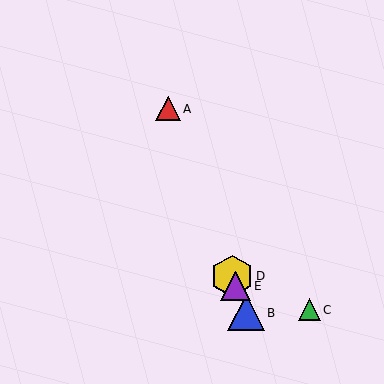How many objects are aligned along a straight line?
4 objects (A, B, D, E) are aligned along a straight line.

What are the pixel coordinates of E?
Object E is at (236, 286).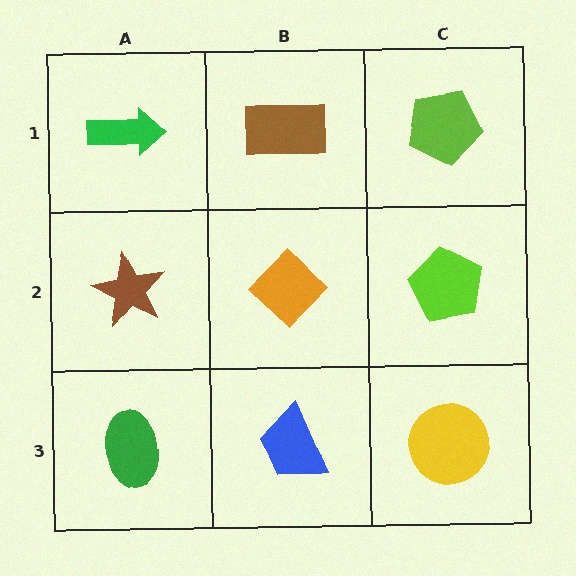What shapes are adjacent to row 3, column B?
An orange diamond (row 2, column B), a green ellipse (row 3, column A), a yellow circle (row 3, column C).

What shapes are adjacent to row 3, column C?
A lime pentagon (row 2, column C), a blue trapezoid (row 3, column B).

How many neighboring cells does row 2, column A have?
3.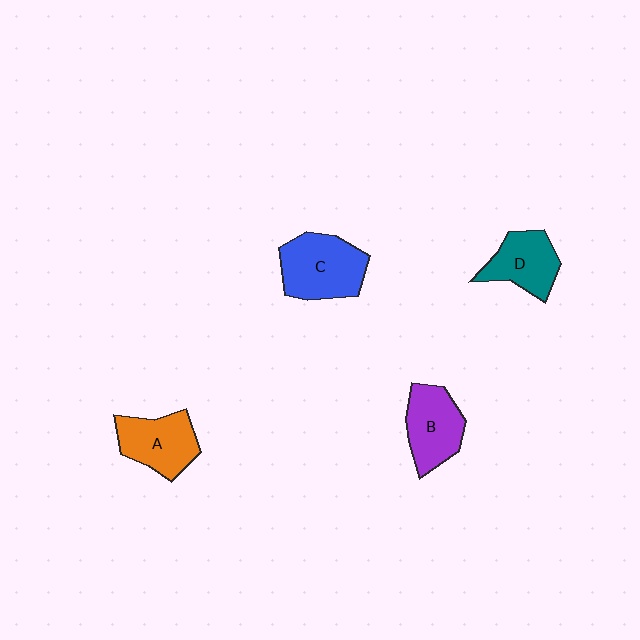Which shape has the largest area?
Shape C (blue).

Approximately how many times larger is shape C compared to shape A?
Approximately 1.2 times.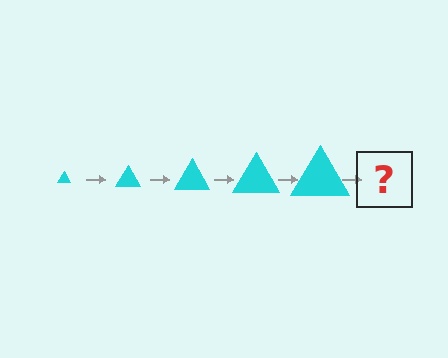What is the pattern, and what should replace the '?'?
The pattern is that the triangle gets progressively larger each step. The '?' should be a cyan triangle, larger than the previous one.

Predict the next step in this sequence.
The next step is a cyan triangle, larger than the previous one.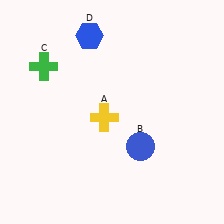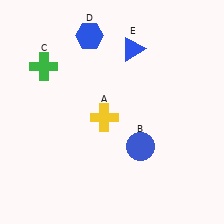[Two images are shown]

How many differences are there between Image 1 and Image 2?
There is 1 difference between the two images.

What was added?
A blue triangle (E) was added in Image 2.